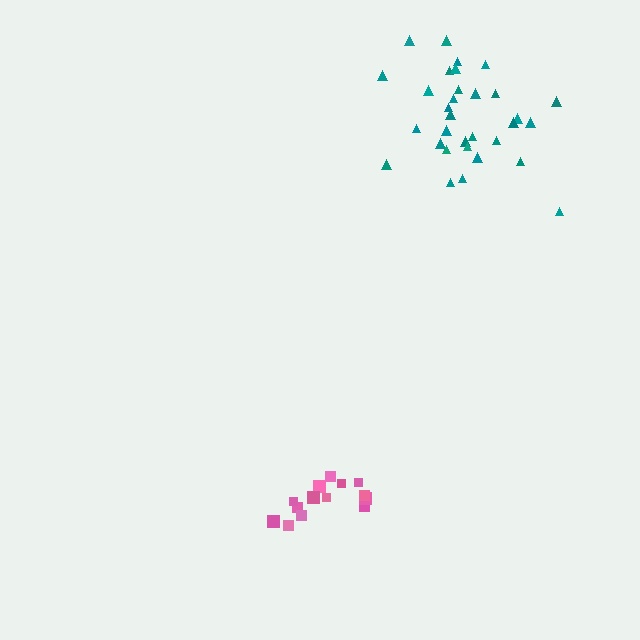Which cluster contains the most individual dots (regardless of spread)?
Teal (32).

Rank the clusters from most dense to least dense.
pink, teal.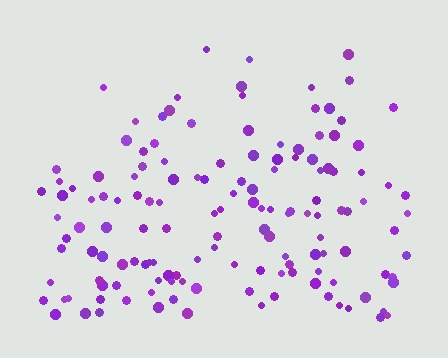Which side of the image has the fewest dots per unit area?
The top.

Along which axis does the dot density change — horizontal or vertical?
Vertical.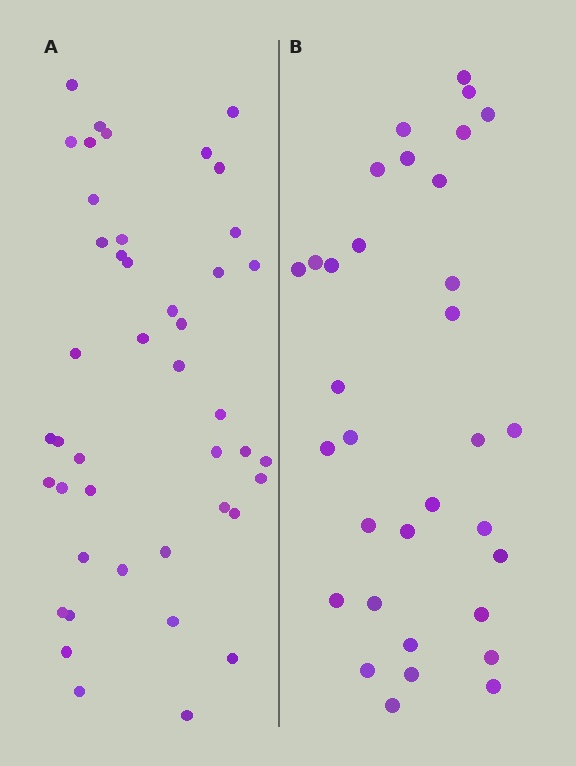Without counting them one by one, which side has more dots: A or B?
Region A (the left region) has more dots.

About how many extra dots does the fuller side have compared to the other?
Region A has roughly 12 or so more dots than region B.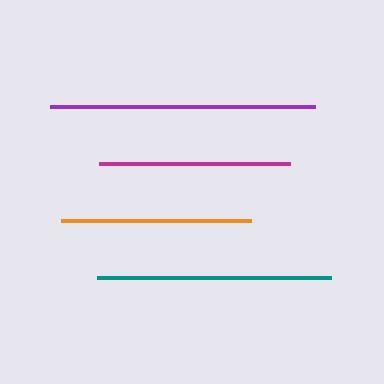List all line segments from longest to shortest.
From longest to shortest: purple, teal, magenta, orange.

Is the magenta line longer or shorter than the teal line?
The teal line is longer than the magenta line.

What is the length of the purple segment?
The purple segment is approximately 265 pixels long.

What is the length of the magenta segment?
The magenta segment is approximately 192 pixels long.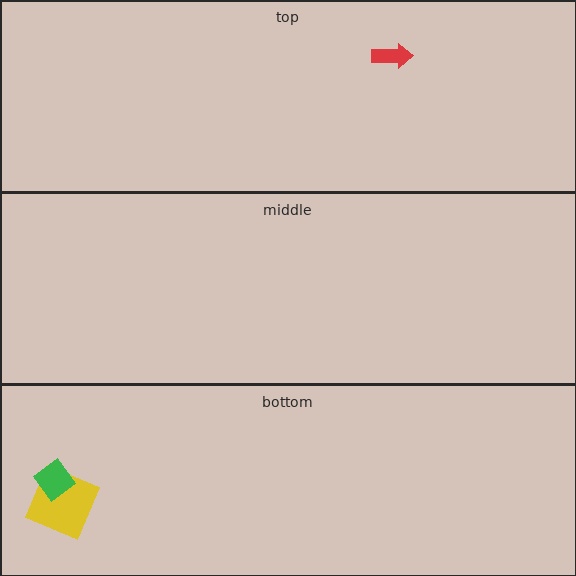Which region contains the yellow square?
The bottom region.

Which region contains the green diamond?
The bottom region.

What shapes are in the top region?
The red arrow.